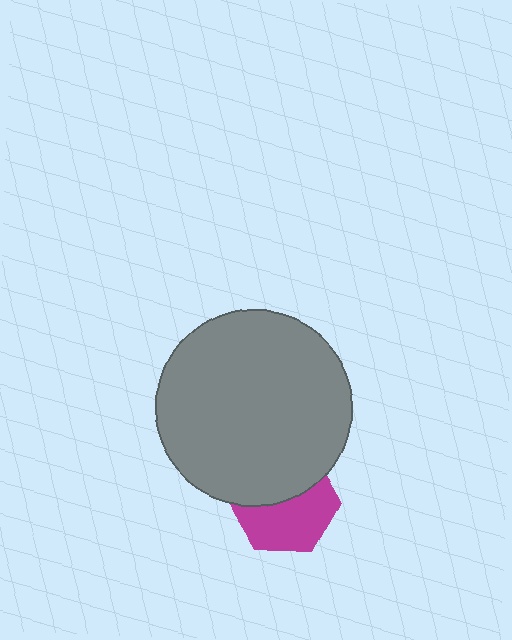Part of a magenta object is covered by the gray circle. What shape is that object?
It is a hexagon.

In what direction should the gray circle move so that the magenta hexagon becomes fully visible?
The gray circle should move up. That is the shortest direction to clear the overlap and leave the magenta hexagon fully visible.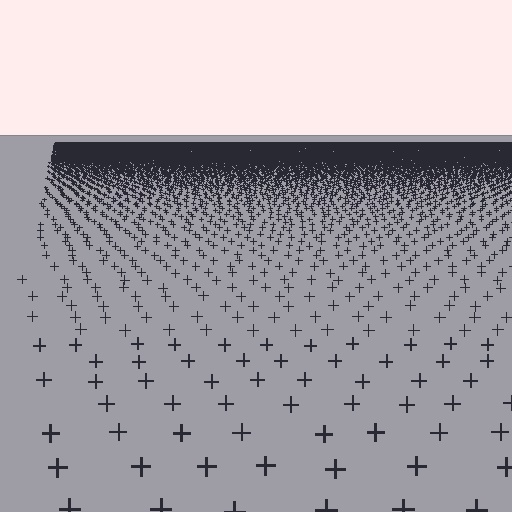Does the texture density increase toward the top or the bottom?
Density increases toward the top.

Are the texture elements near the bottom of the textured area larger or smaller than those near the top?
Larger. Near the bottom, elements are closer to the viewer and appear at a bigger on-screen size.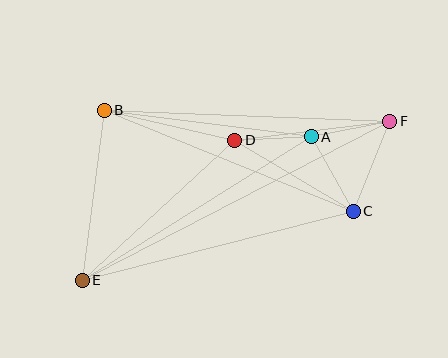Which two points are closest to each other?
Points A and D are closest to each other.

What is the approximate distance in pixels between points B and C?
The distance between B and C is approximately 269 pixels.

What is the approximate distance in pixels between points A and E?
The distance between A and E is approximately 270 pixels.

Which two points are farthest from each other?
Points E and F are farthest from each other.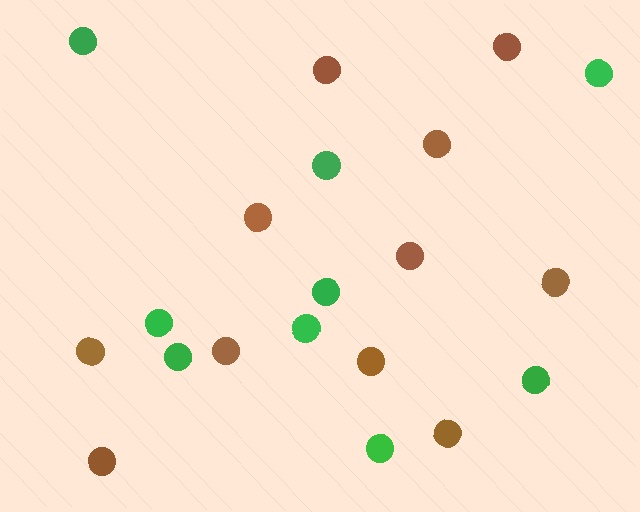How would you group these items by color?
There are 2 groups: one group of green circles (9) and one group of brown circles (11).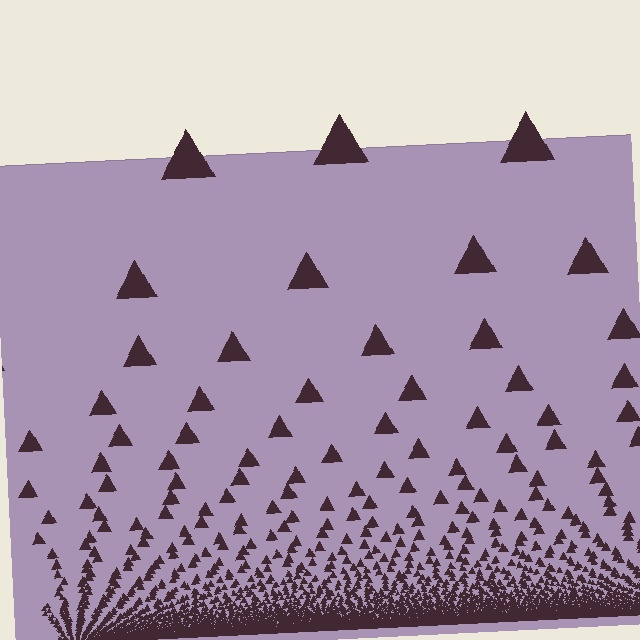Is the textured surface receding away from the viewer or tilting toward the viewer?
The surface appears to tilt toward the viewer. Texture elements get larger and sparser toward the top.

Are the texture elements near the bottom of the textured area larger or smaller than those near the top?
Smaller. The gradient is inverted — elements near the bottom are smaller and denser.